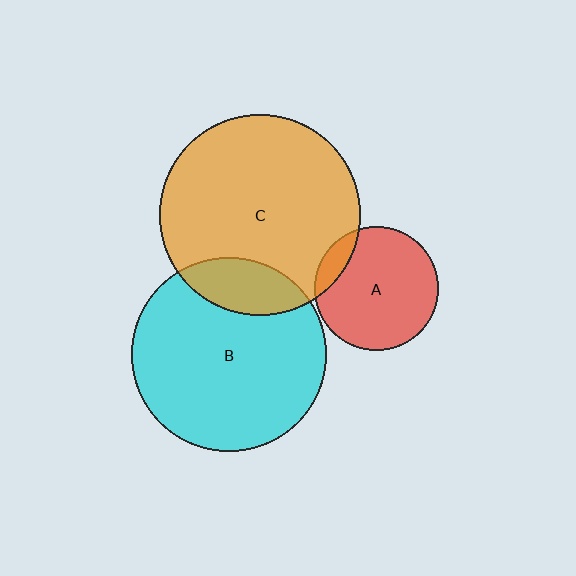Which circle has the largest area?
Circle C (orange).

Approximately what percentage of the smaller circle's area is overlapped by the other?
Approximately 15%.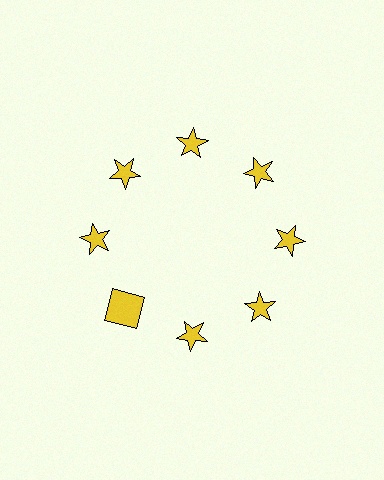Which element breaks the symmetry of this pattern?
The yellow square at roughly the 8 o'clock position breaks the symmetry. All other shapes are yellow stars.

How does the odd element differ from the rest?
It has a different shape: square instead of star.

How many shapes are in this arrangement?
There are 8 shapes arranged in a ring pattern.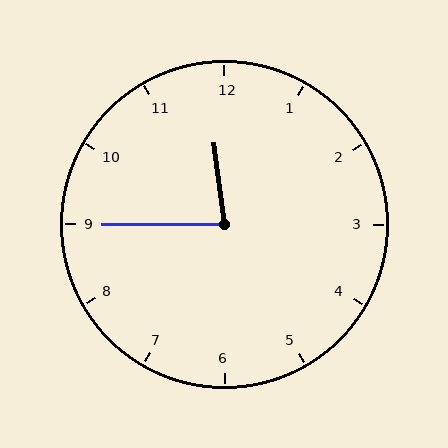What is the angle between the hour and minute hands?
Approximately 82 degrees.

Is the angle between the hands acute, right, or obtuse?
It is acute.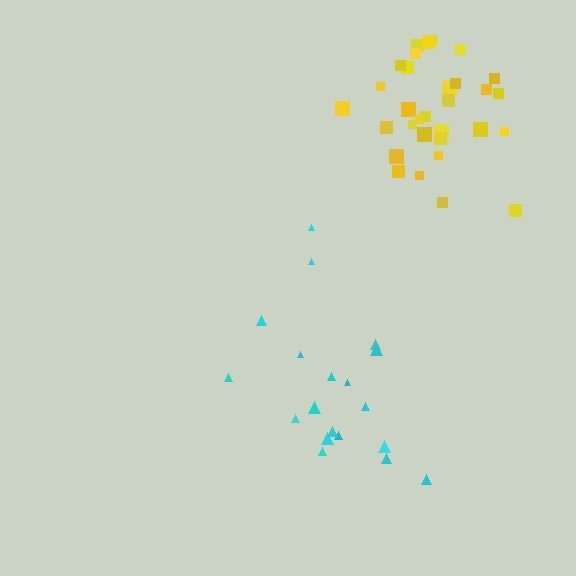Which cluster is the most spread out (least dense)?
Cyan.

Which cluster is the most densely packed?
Yellow.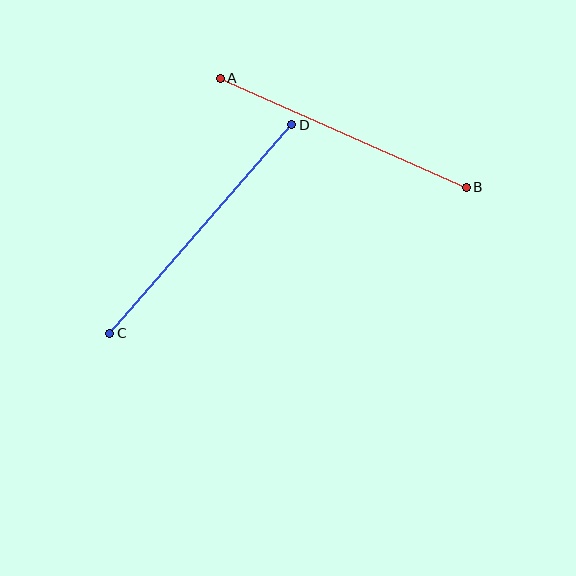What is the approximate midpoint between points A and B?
The midpoint is at approximately (343, 133) pixels.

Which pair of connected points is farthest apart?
Points C and D are farthest apart.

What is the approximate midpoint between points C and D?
The midpoint is at approximately (201, 229) pixels.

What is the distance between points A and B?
The distance is approximately 269 pixels.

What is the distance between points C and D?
The distance is approximately 276 pixels.